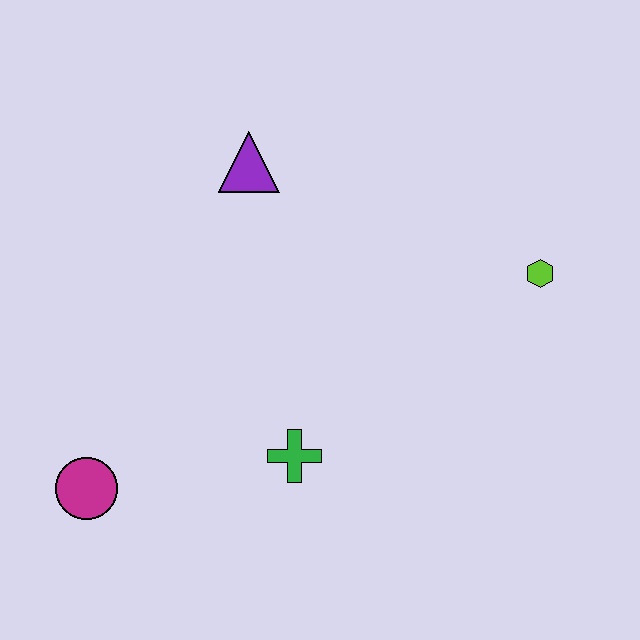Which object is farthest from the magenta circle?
The lime hexagon is farthest from the magenta circle.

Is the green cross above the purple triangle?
No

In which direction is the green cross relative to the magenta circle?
The green cross is to the right of the magenta circle.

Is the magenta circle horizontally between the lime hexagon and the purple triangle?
No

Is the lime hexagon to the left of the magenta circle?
No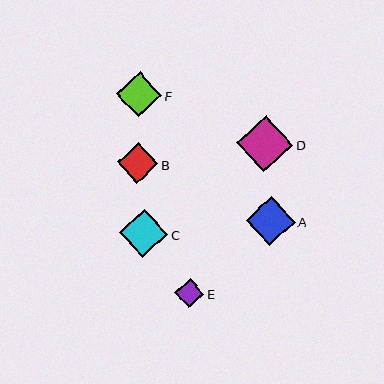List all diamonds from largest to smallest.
From largest to smallest: D, A, C, F, B, E.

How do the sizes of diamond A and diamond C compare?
Diamond A and diamond C are approximately the same size.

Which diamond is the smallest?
Diamond E is the smallest with a size of approximately 29 pixels.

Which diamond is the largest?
Diamond D is the largest with a size of approximately 57 pixels.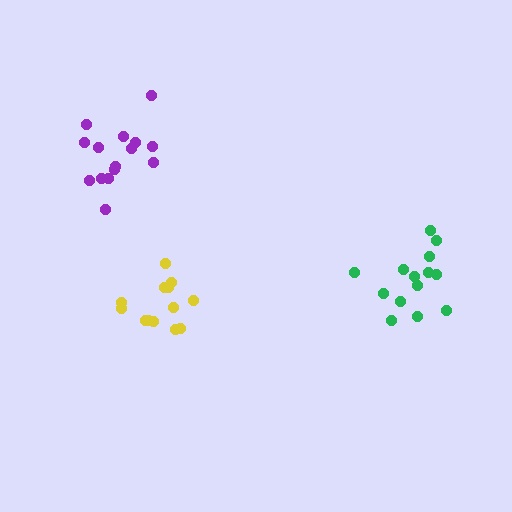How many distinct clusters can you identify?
There are 3 distinct clusters.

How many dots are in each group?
Group 1: 13 dots, Group 2: 14 dots, Group 3: 15 dots (42 total).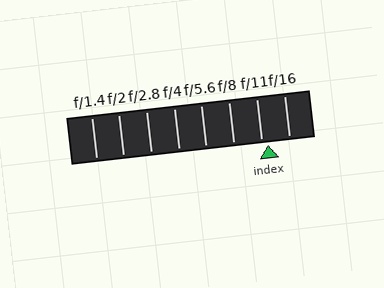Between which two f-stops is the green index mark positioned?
The index mark is between f/11 and f/16.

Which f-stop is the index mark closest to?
The index mark is closest to f/11.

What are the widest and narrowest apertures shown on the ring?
The widest aperture shown is f/1.4 and the narrowest is f/16.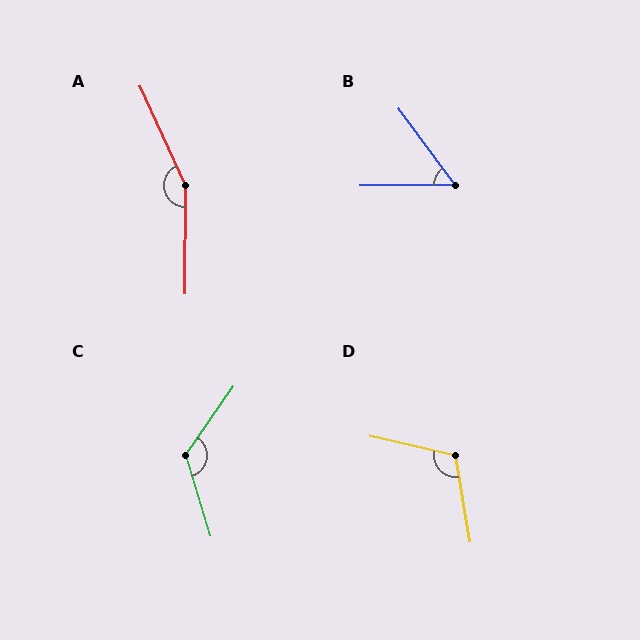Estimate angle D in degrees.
Approximately 113 degrees.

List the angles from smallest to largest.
B (54°), D (113°), C (128°), A (155°).